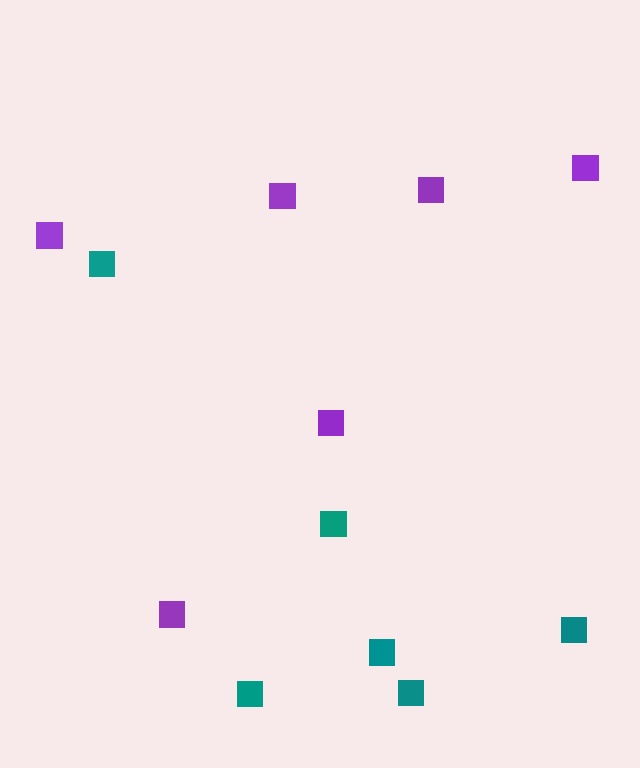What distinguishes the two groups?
There are 2 groups: one group of purple squares (6) and one group of teal squares (6).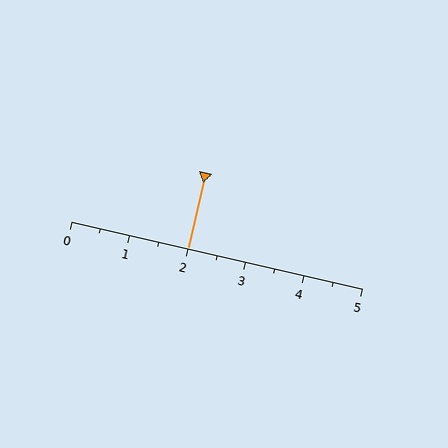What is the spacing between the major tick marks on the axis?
The major ticks are spaced 1 apart.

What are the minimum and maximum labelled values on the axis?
The axis runs from 0 to 5.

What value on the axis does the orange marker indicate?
The marker indicates approximately 2.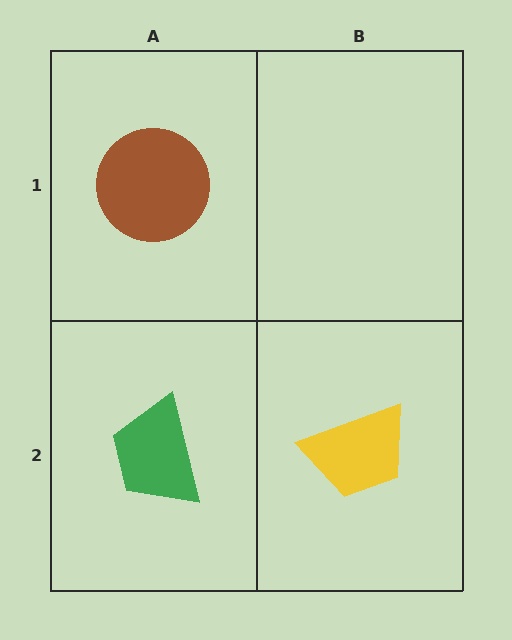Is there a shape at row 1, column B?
No, that cell is empty.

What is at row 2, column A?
A green trapezoid.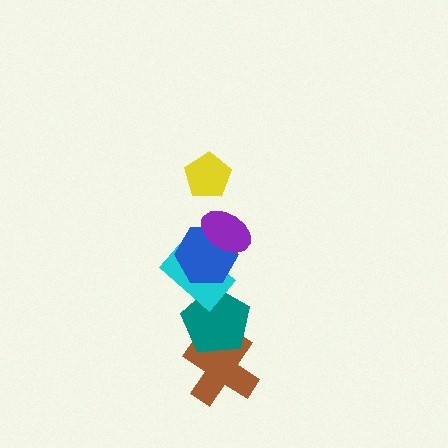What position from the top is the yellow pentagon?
The yellow pentagon is 1st from the top.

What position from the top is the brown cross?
The brown cross is 6th from the top.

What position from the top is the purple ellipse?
The purple ellipse is 2nd from the top.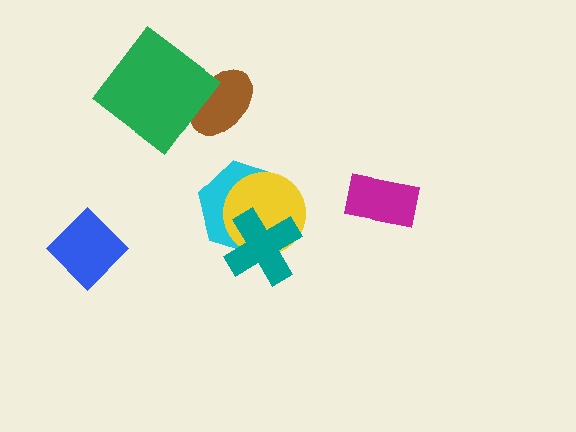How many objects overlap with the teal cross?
2 objects overlap with the teal cross.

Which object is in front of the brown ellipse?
The green diamond is in front of the brown ellipse.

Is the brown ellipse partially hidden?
Yes, it is partially covered by another shape.